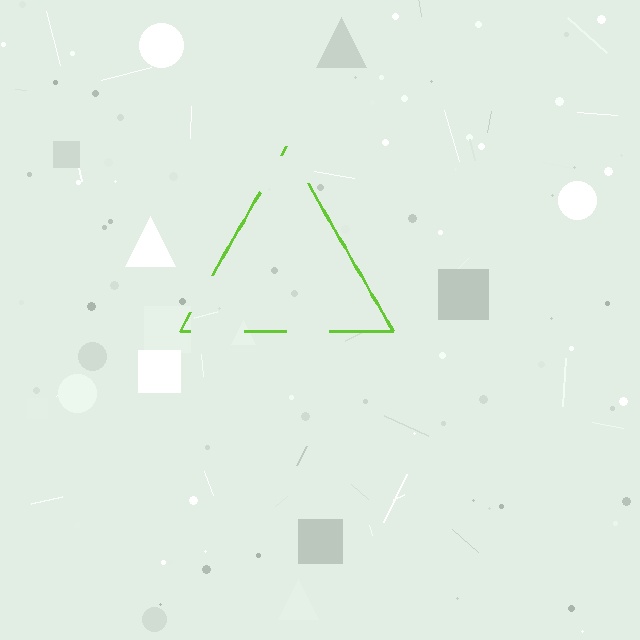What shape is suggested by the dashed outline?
The dashed outline suggests a triangle.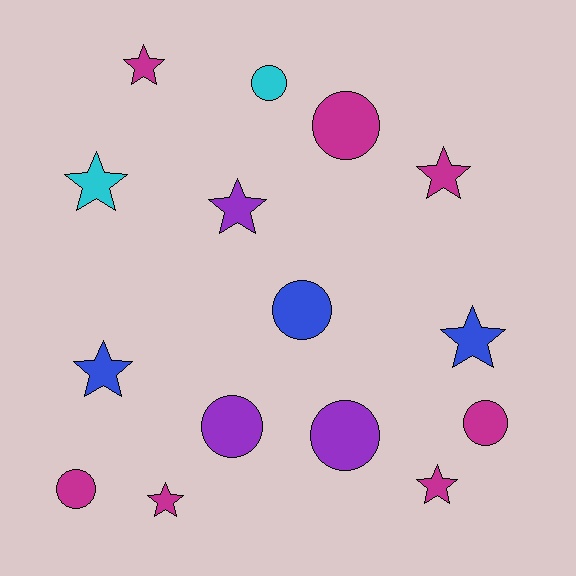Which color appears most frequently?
Magenta, with 7 objects.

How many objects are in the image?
There are 15 objects.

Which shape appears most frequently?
Star, with 8 objects.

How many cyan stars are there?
There is 1 cyan star.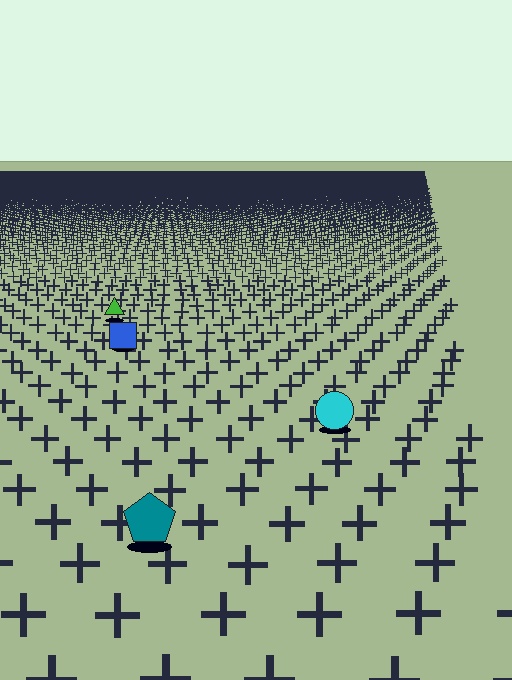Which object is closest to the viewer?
The teal pentagon is closest. The texture marks near it are larger and more spread out.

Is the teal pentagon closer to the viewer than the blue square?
Yes. The teal pentagon is closer — you can tell from the texture gradient: the ground texture is coarser near it.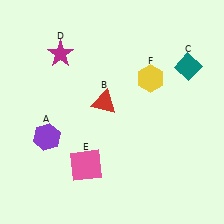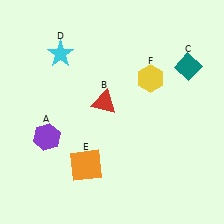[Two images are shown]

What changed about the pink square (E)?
In Image 1, E is pink. In Image 2, it changed to orange.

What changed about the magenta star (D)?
In Image 1, D is magenta. In Image 2, it changed to cyan.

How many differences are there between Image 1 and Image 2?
There are 2 differences between the two images.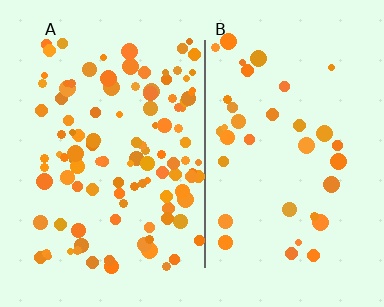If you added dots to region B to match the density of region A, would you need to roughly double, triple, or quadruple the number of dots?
Approximately triple.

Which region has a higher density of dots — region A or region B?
A (the left).